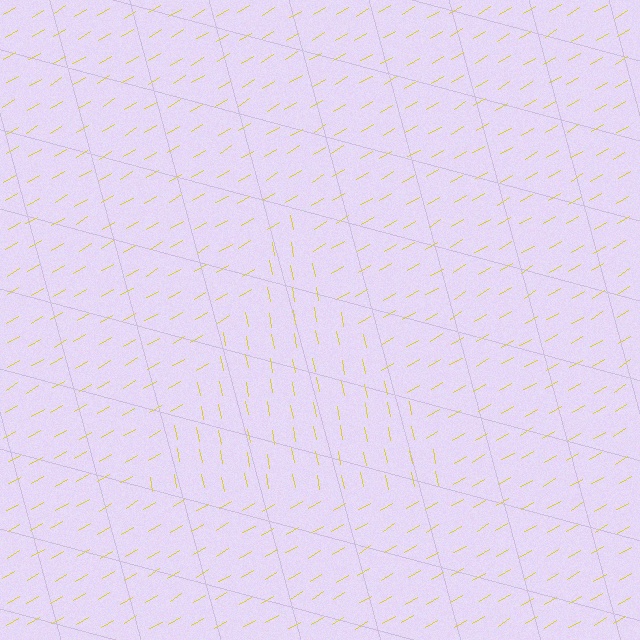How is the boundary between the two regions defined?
The boundary is defined purely by a change in line orientation (approximately 71 degrees difference). All lines are the same color and thickness.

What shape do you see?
I see a triangle.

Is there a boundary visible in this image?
Yes, there is a texture boundary formed by a change in line orientation.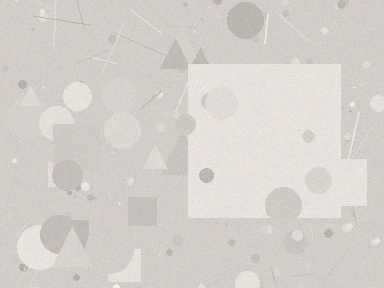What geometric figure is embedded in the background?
A square is embedded in the background.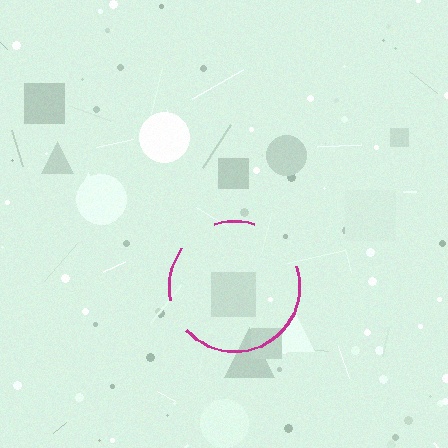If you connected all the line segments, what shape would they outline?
They would outline a circle.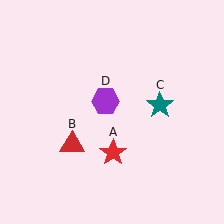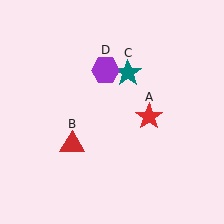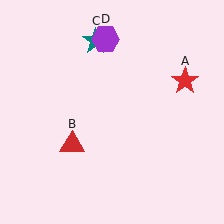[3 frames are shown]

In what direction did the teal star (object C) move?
The teal star (object C) moved up and to the left.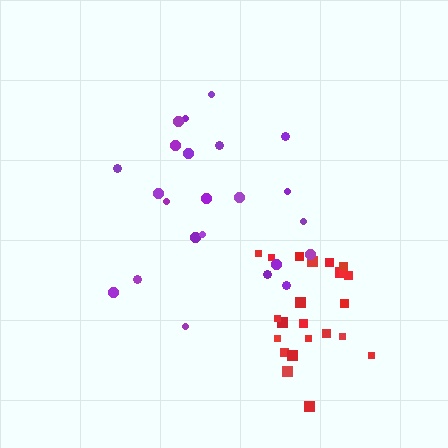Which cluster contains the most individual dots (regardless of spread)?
Red (23).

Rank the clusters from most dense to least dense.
red, purple.